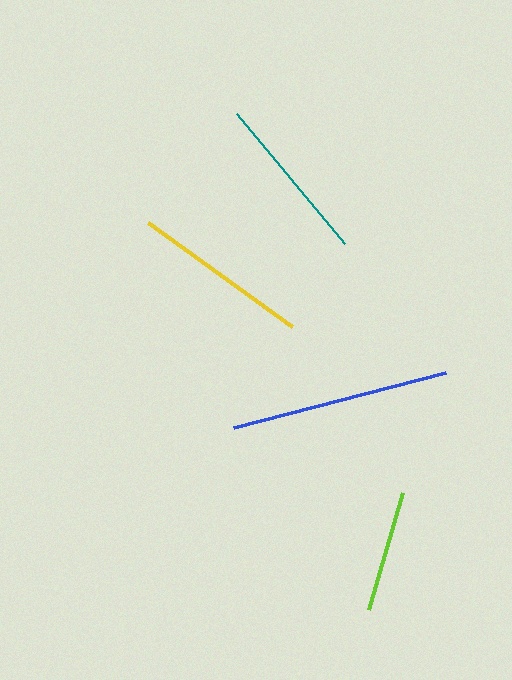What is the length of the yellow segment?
The yellow segment is approximately 178 pixels long.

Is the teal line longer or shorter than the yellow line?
The yellow line is longer than the teal line.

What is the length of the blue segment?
The blue segment is approximately 219 pixels long.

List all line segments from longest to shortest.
From longest to shortest: blue, yellow, teal, lime.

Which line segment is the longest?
The blue line is the longest at approximately 219 pixels.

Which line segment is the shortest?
The lime line is the shortest at approximately 121 pixels.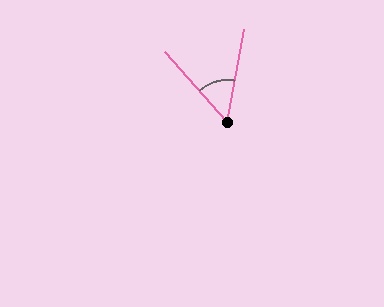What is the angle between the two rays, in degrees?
Approximately 52 degrees.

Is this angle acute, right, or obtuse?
It is acute.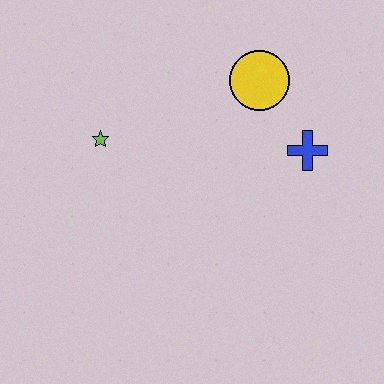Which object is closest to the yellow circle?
The blue cross is closest to the yellow circle.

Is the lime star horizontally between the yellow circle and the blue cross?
No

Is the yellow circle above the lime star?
Yes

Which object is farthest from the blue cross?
The lime star is farthest from the blue cross.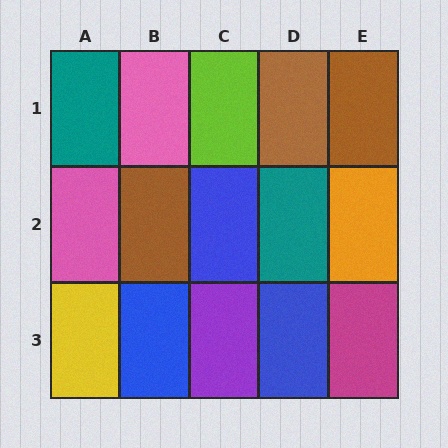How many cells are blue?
3 cells are blue.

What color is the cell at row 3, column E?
Magenta.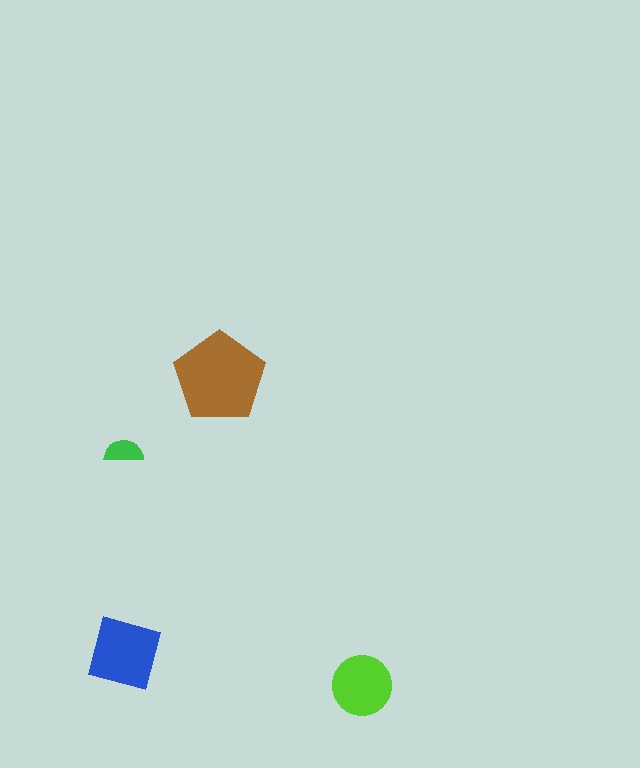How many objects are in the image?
There are 4 objects in the image.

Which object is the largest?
The brown pentagon.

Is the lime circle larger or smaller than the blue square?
Smaller.